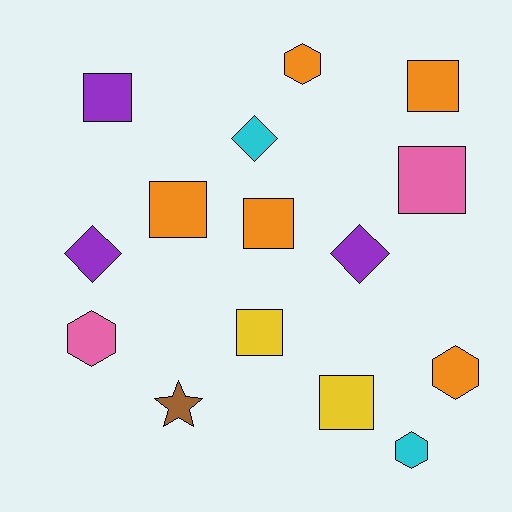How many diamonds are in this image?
There are 3 diamonds.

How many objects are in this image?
There are 15 objects.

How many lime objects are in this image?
There are no lime objects.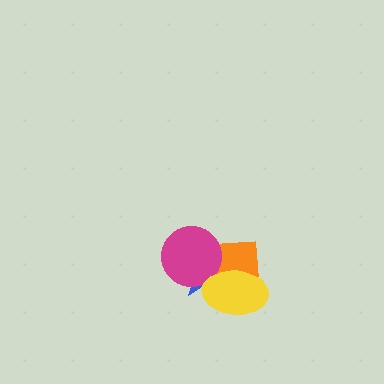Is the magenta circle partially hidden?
Yes, it is partially covered by another shape.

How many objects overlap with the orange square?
3 objects overlap with the orange square.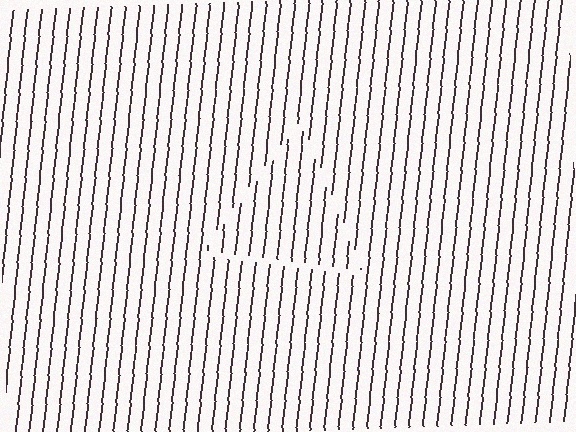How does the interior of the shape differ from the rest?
The interior of the shape contains the same grating, shifted by half a period — the contour is defined by the phase discontinuity where line-ends from the inner and outer gratings abut.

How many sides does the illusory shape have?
3 sides — the line-ends trace a triangle.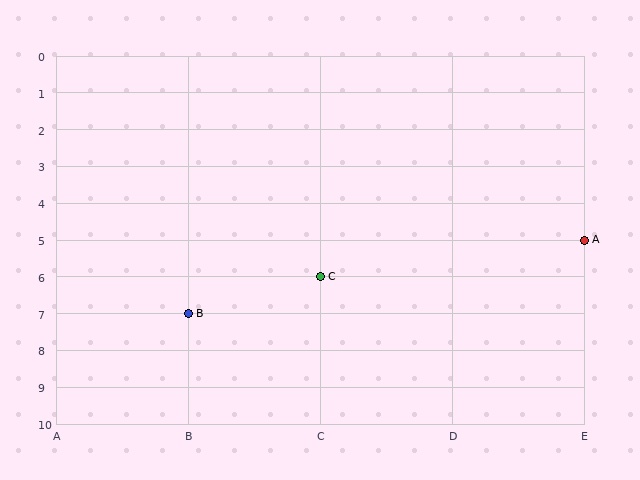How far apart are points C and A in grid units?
Points C and A are 2 columns and 1 row apart (about 2.2 grid units diagonally).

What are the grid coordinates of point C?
Point C is at grid coordinates (C, 6).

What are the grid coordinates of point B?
Point B is at grid coordinates (B, 7).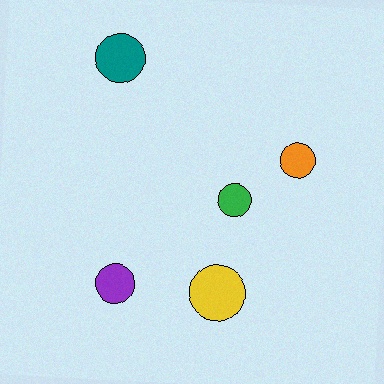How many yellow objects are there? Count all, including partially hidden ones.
There is 1 yellow object.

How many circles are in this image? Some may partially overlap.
There are 5 circles.